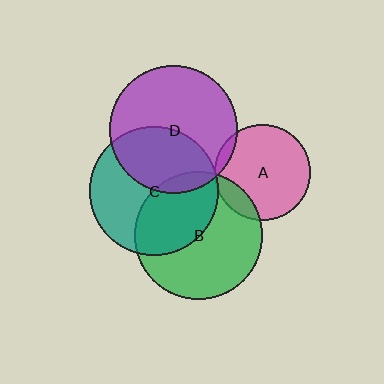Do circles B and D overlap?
Yes.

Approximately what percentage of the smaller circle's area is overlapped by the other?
Approximately 5%.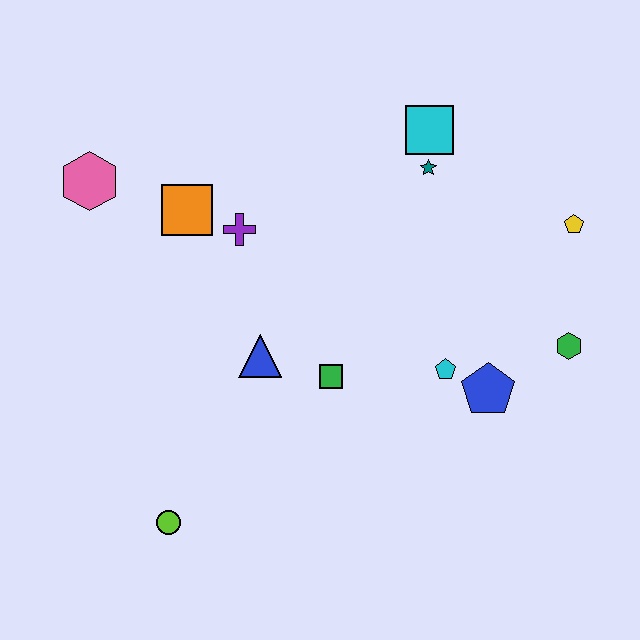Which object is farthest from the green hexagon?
The pink hexagon is farthest from the green hexagon.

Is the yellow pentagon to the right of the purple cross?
Yes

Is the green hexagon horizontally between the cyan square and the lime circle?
No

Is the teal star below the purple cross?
No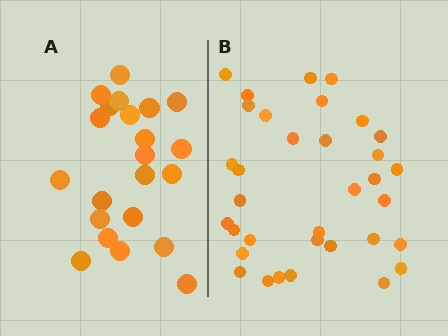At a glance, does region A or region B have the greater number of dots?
Region B (the right region) has more dots.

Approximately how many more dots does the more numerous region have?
Region B has roughly 12 or so more dots than region A.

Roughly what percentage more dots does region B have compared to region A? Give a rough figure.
About 55% more.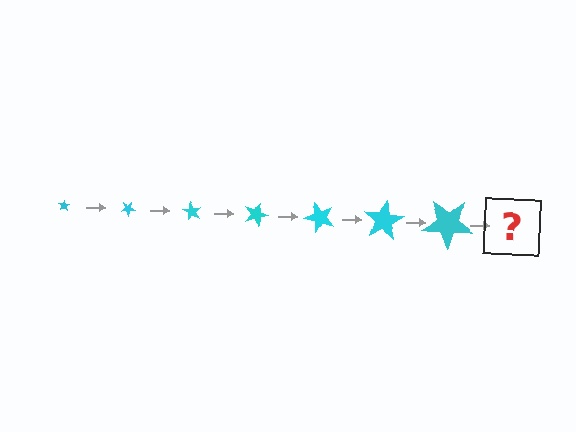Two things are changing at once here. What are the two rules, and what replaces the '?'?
The two rules are that the star grows larger each step and it rotates 30 degrees each step. The '?' should be a star, larger than the previous one and rotated 210 degrees from the start.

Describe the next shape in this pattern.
It should be a star, larger than the previous one and rotated 210 degrees from the start.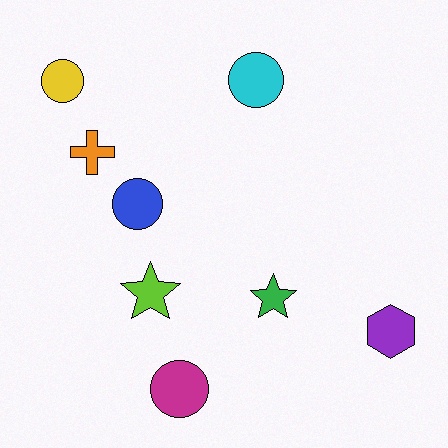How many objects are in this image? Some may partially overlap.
There are 8 objects.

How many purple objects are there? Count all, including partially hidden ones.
There is 1 purple object.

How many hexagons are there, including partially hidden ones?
There is 1 hexagon.